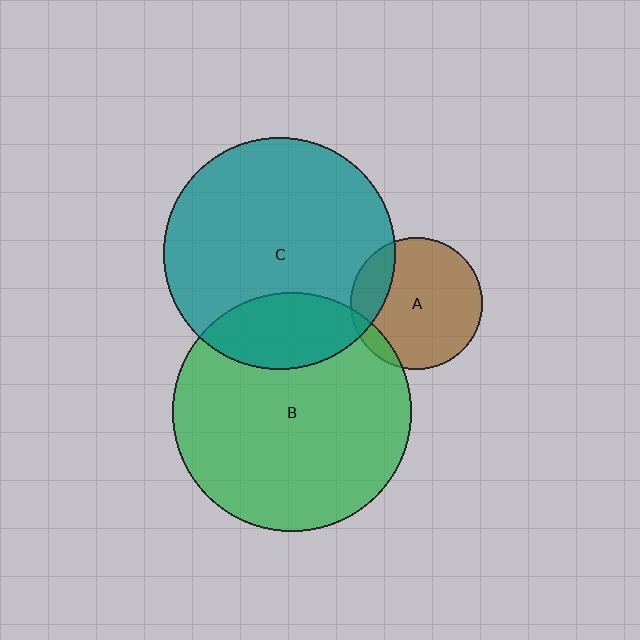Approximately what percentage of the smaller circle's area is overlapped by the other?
Approximately 20%.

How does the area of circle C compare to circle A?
Approximately 3.1 times.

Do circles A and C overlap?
Yes.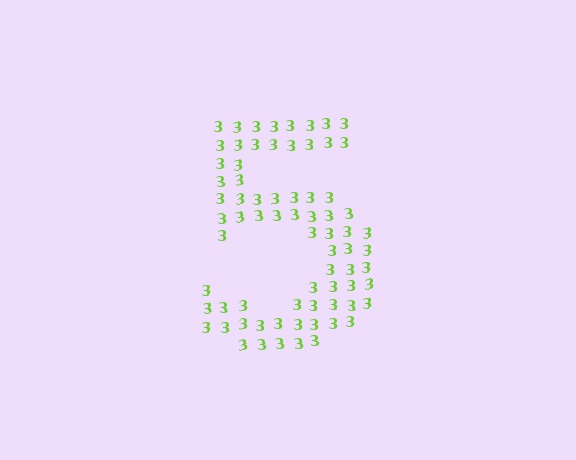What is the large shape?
The large shape is the digit 5.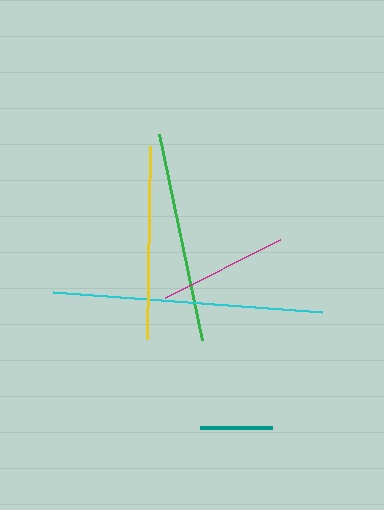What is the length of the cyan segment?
The cyan segment is approximately 270 pixels long.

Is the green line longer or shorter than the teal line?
The green line is longer than the teal line.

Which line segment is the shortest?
The teal line is the shortest at approximately 72 pixels.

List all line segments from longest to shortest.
From longest to shortest: cyan, green, yellow, magenta, teal.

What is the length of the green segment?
The green segment is approximately 210 pixels long.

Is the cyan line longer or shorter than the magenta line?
The cyan line is longer than the magenta line.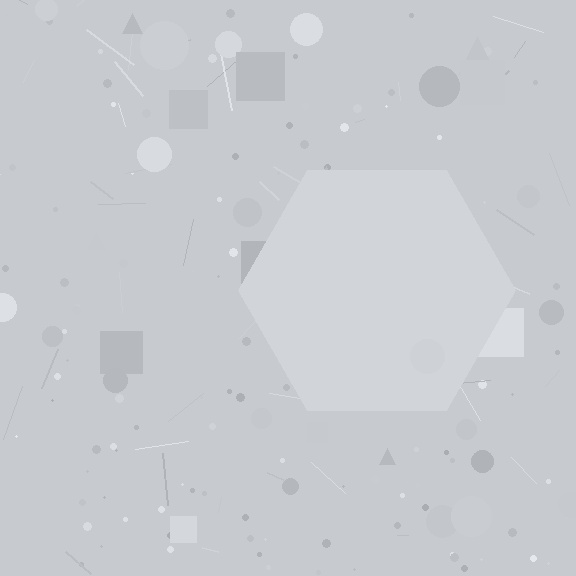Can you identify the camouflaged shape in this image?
The camouflaged shape is a hexagon.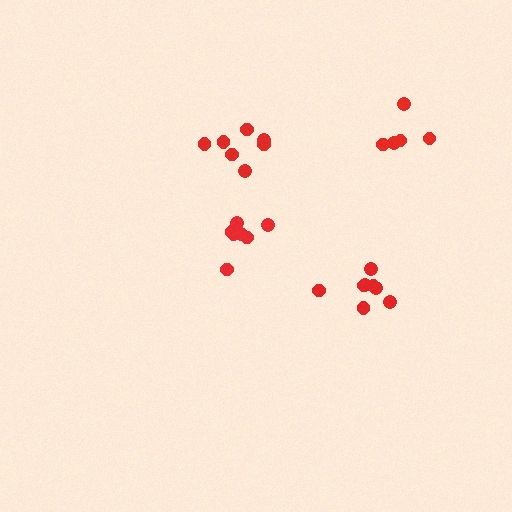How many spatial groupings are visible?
There are 4 spatial groupings.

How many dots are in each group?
Group 1: 9 dots, Group 2: 5 dots, Group 3: 8 dots, Group 4: 7 dots (29 total).